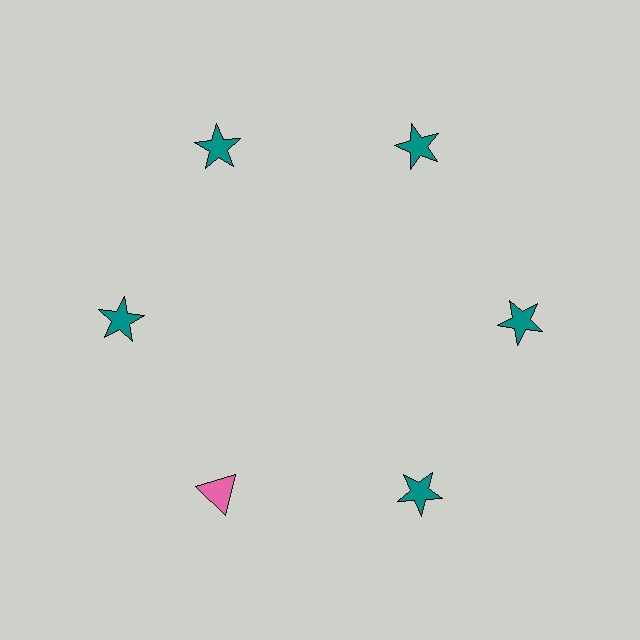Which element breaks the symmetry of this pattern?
The pink triangle at roughly the 7 o'clock position breaks the symmetry. All other shapes are teal stars.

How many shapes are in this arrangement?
There are 6 shapes arranged in a ring pattern.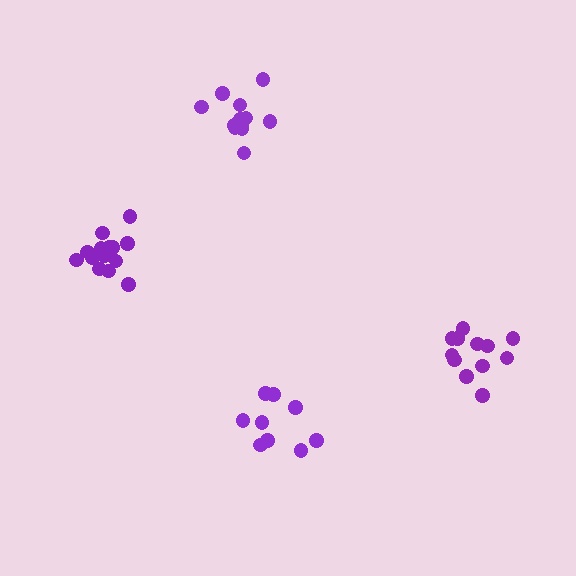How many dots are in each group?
Group 1: 12 dots, Group 2: 14 dots, Group 3: 13 dots, Group 4: 9 dots (48 total).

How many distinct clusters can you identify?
There are 4 distinct clusters.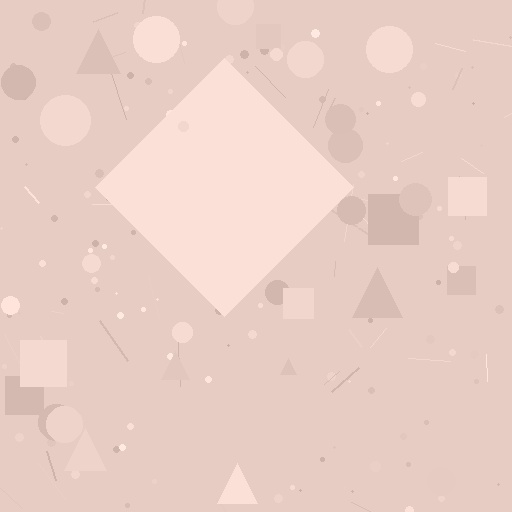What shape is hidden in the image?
A diamond is hidden in the image.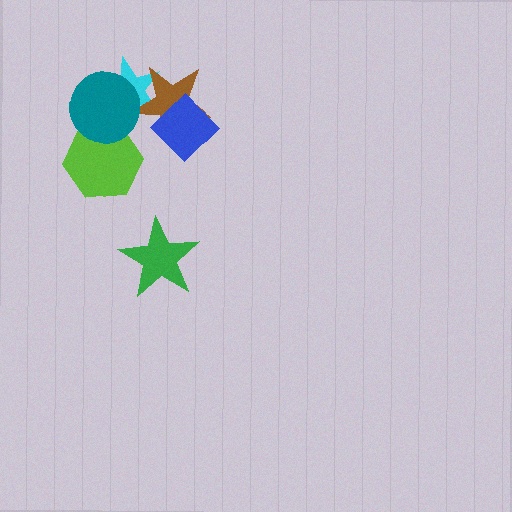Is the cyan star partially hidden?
Yes, it is partially covered by another shape.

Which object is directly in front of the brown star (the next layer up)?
The blue diamond is directly in front of the brown star.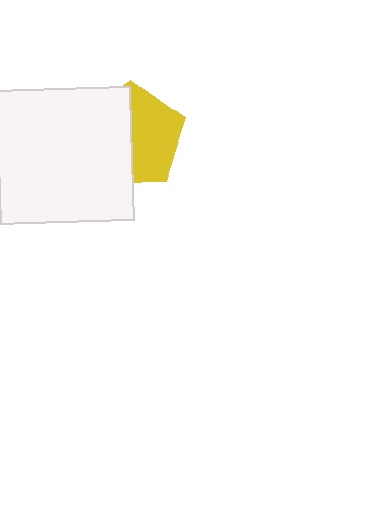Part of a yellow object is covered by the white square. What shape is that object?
It is a pentagon.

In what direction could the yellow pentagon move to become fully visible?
The yellow pentagon could move right. That would shift it out from behind the white square entirely.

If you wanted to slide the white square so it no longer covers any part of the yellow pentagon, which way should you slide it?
Slide it left — that is the most direct way to separate the two shapes.